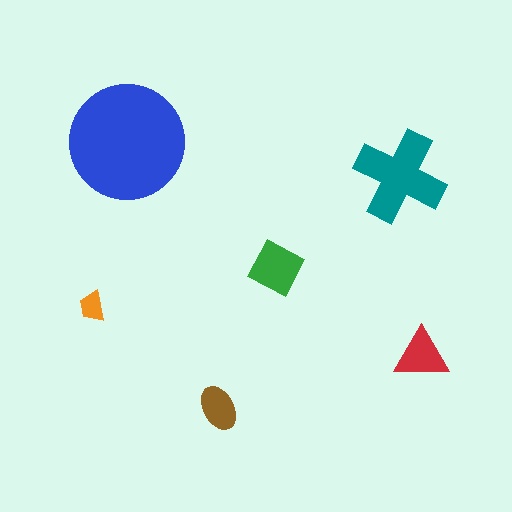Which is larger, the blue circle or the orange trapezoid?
The blue circle.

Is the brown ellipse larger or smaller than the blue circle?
Smaller.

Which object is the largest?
The blue circle.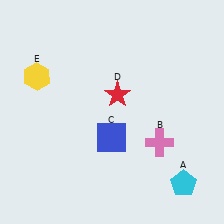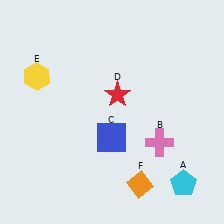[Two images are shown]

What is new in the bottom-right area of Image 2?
An orange diamond (F) was added in the bottom-right area of Image 2.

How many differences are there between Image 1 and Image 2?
There is 1 difference between the two images.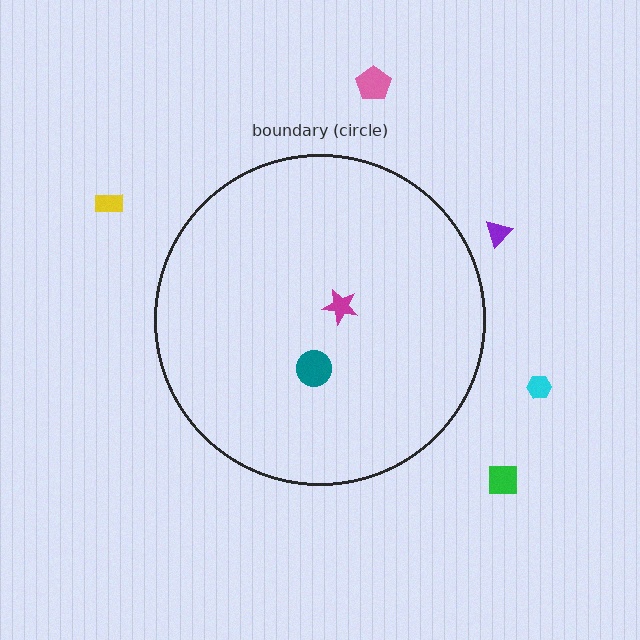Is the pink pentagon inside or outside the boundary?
Outside.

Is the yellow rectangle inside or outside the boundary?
Outside.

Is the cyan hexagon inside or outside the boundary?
Outside.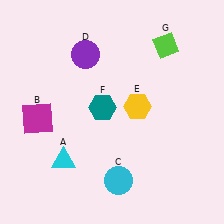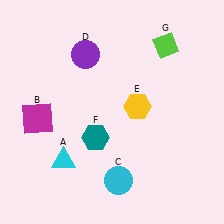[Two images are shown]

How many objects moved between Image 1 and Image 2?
1 object moved between the two images.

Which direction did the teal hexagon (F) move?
The teal hexagon (F) moved down.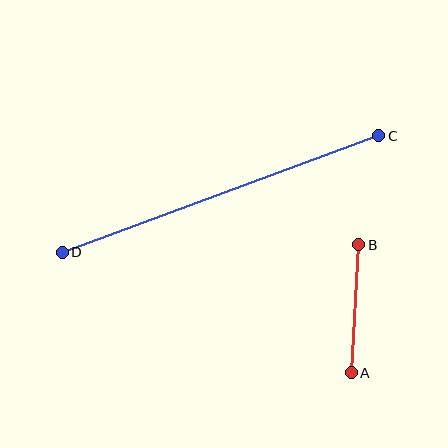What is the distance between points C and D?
The distance is approximately 337 pixels.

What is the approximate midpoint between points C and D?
The midpoint is at approximately (220, 194) pixels.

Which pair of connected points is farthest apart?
Points C and D are farthest apart.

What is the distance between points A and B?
The distance is approximately 128 pixels.